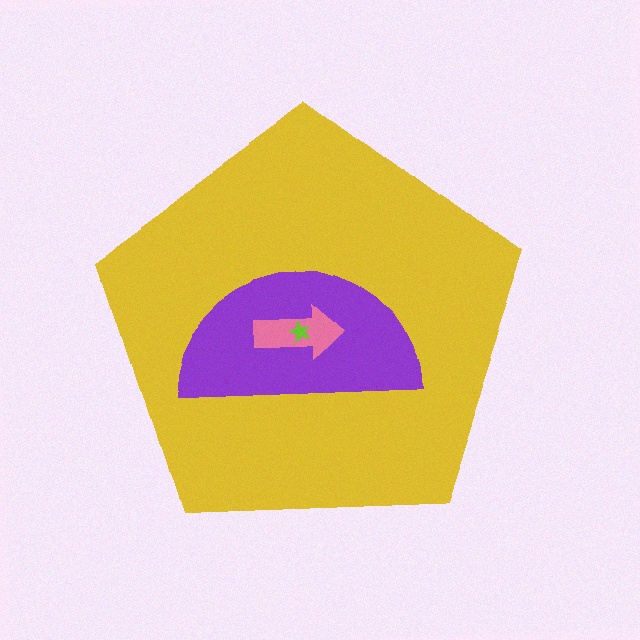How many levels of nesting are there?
4.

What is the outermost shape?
The yellow pentagon.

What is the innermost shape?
The lime star.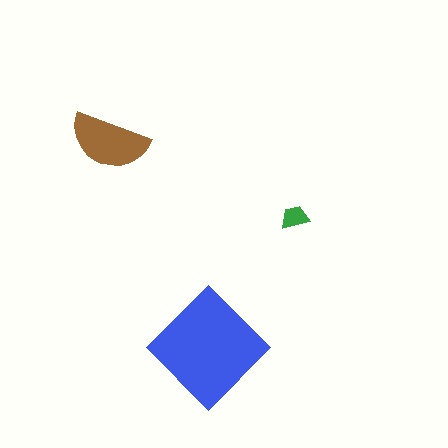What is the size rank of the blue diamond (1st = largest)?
1st.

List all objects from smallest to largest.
The green trapezoid, the brown semicircle, the blue diamond.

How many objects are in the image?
There are 3 objects in the image.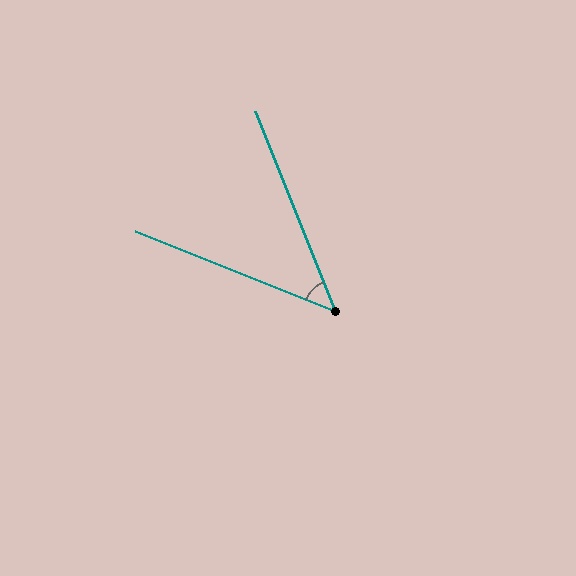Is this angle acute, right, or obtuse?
It is acute.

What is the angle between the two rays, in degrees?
Approximately 46 degrees.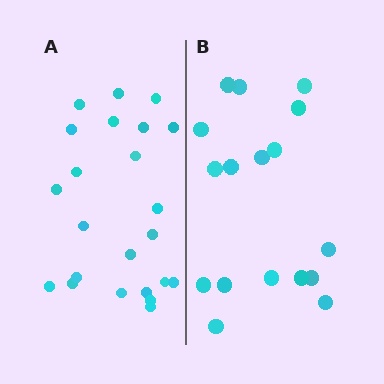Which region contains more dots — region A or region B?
Region A (the left region) has more dots.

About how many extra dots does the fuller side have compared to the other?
Region A has about 6 more dots than region B.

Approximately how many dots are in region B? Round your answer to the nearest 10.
About 20 dots. (The exact count is 17, which rounds to 20.)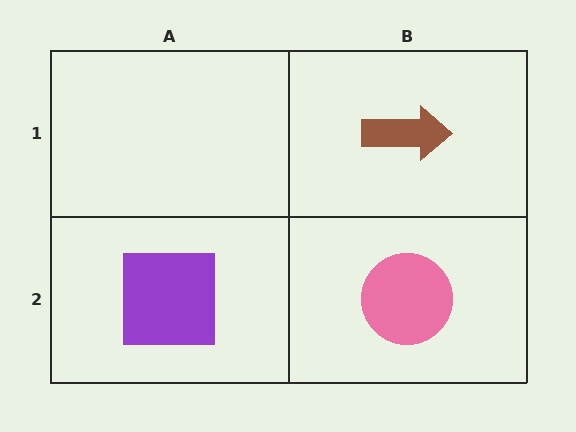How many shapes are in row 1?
1 shape.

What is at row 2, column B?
A pink circle.